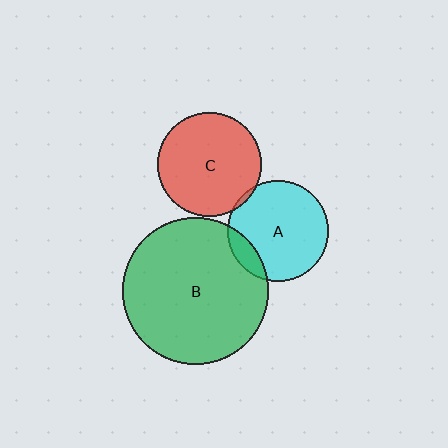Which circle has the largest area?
Circle B (green).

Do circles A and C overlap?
Yes.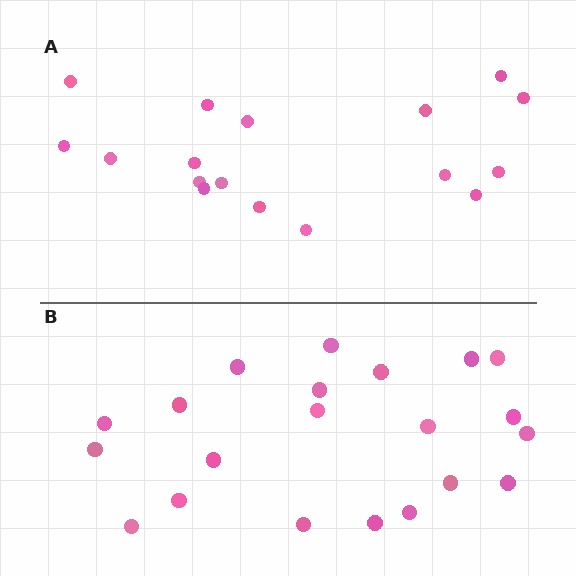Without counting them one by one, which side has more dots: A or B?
Region B (the bottom region) has more dots.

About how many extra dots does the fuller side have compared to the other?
Region B has about 4 more dots than region A.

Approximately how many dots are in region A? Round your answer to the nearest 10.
About 20 dots. (The exact count is 17, which rounds to 20.)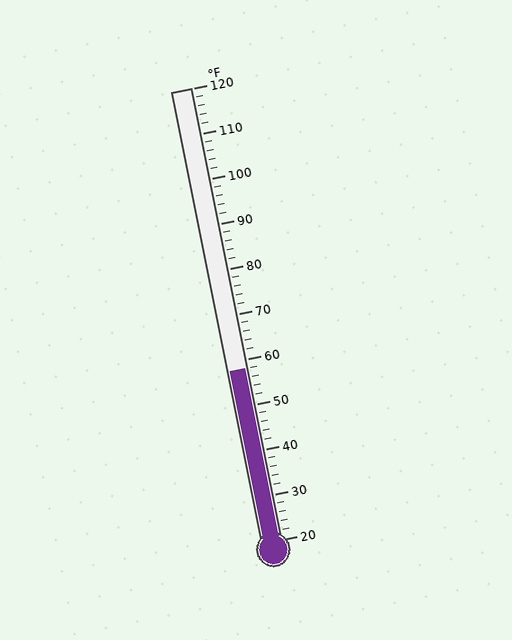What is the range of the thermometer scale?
The thermometer scale ranges from 20°F to 120°F.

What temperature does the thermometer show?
The thermometer shows approximately 58°F.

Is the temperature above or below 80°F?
The temperature is below 80°F.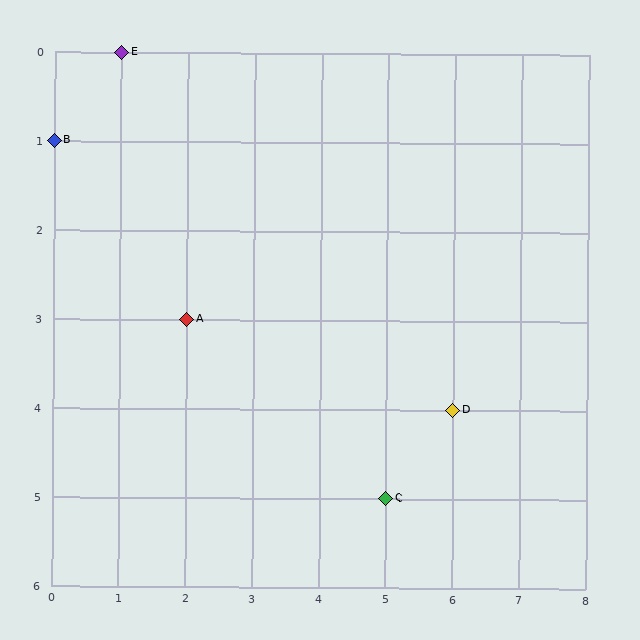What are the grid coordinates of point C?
Point C is at grid coordinates (5, 5).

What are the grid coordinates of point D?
Point D is at grid coordinates (6, 4).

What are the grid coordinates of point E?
Point E is at grid coordinates (1, 0).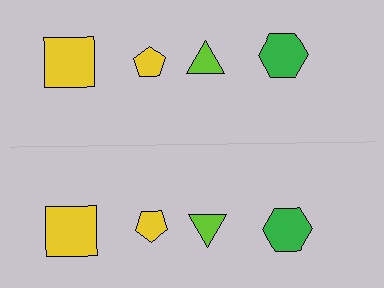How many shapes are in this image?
There are 8 shapes in this image.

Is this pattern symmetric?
Yes, this pattern has bilateral (reflection) symmetry.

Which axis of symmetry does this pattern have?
The pattern has a horizontal axis of symmetry running through the center of the image.